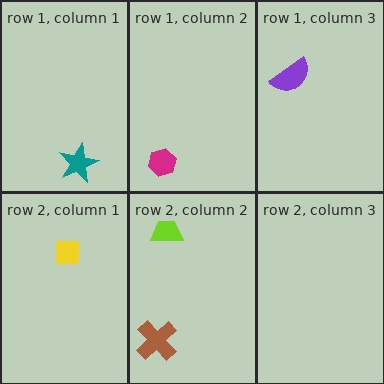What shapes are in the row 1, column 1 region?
The teal star.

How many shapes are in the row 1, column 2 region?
1.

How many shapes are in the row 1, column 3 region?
1.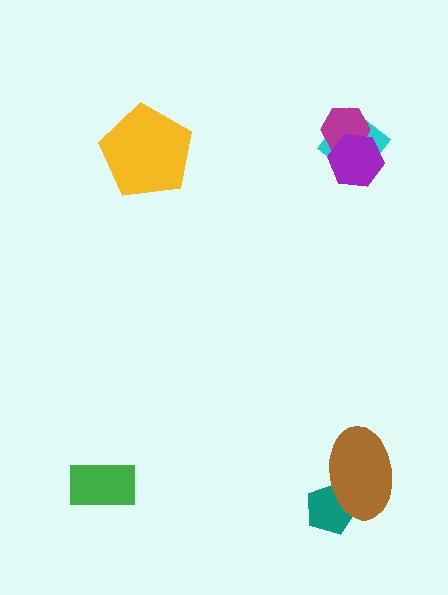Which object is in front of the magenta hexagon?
The purple hexagon is in front of the magenta hexagon.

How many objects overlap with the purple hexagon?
2 objects overlap with the purple hexagon.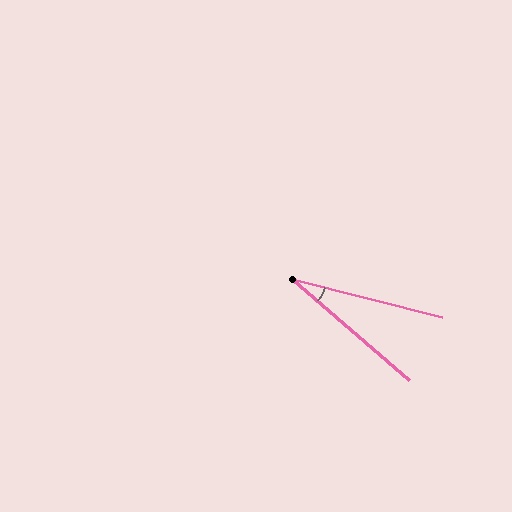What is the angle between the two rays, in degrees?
Approximately 27 degrees.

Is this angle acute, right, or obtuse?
It is acute.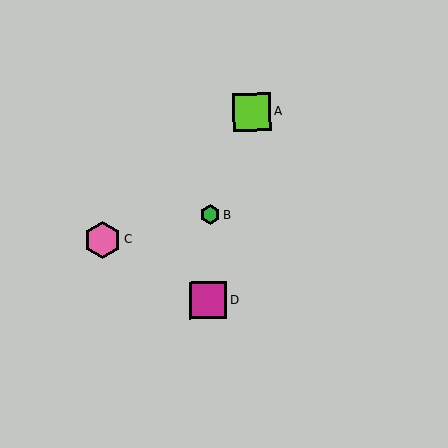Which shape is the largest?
The lime square (labeled A) is the largest.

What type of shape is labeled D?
Shape D is a magenta square.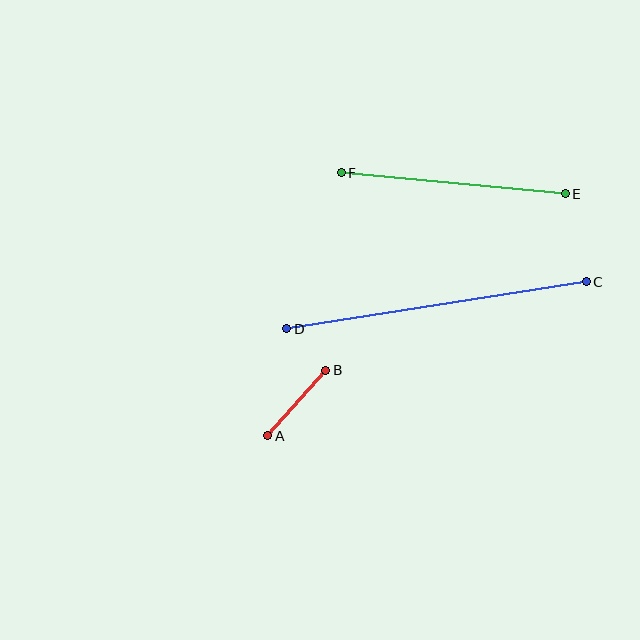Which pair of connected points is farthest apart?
Points C and D are farthest apart.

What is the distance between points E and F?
The distance is approximately 225 pixels.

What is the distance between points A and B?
The distance is approximately 87 pixels.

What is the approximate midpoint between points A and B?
The midpoint is at approximately (297, 403) pixels.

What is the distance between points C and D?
The distance is approximately 303 pixels.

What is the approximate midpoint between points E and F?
The midpoint is at approximately (453, 183) pixels.